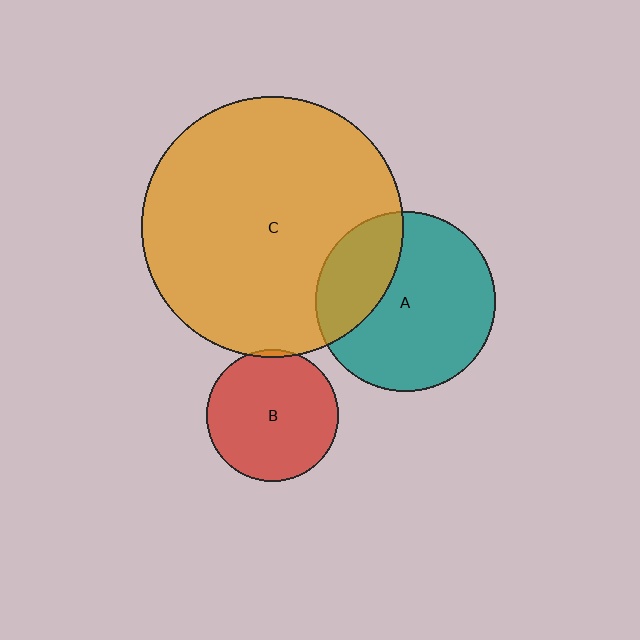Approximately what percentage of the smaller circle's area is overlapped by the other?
Approximately 5%.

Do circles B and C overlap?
Yes.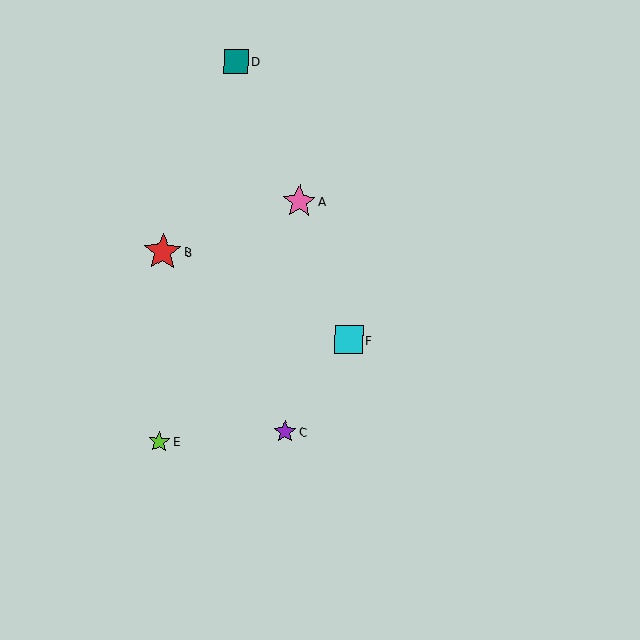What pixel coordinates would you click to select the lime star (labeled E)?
Click at (159, 442) to select the lime star E.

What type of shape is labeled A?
Shape A is a pink star.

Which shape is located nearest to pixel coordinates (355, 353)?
The cyan square (labeled F) at (349, 340) is nearest to that location.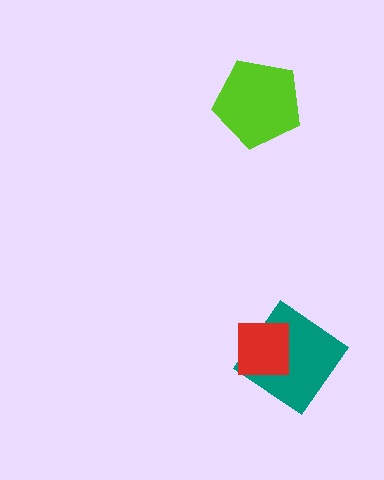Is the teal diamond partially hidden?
Yes, it is partially covered by another shape.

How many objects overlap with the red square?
1 object overlaps with the red square.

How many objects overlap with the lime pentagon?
0 objects overlap with the lime pentagon.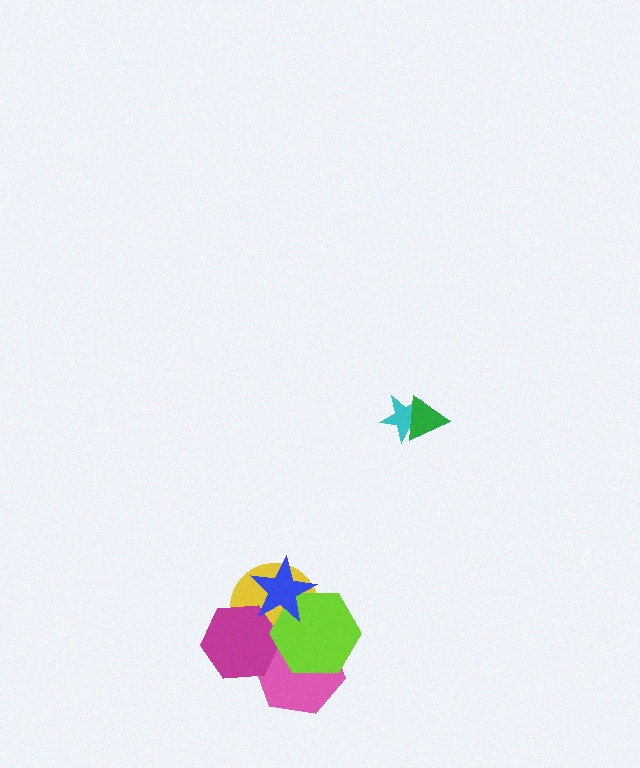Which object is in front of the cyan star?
The green triangle is in front of the cyan star.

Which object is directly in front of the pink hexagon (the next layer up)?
The magenta hexagon is directly in front of the pink hexagon.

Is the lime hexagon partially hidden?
Yes, it is partially covered by another shape.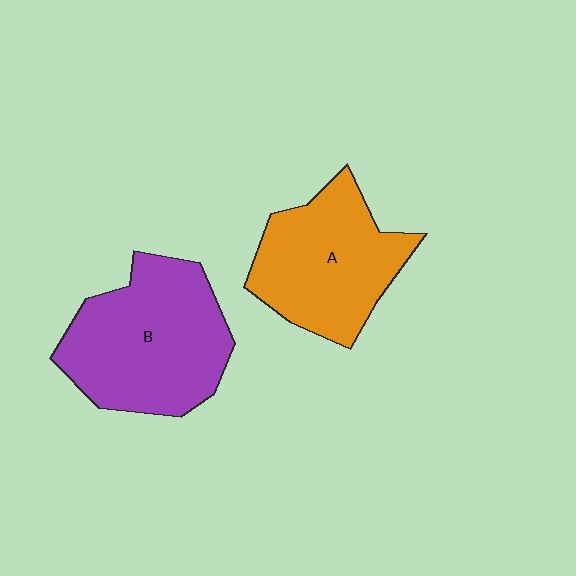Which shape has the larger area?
Shape B (purple).